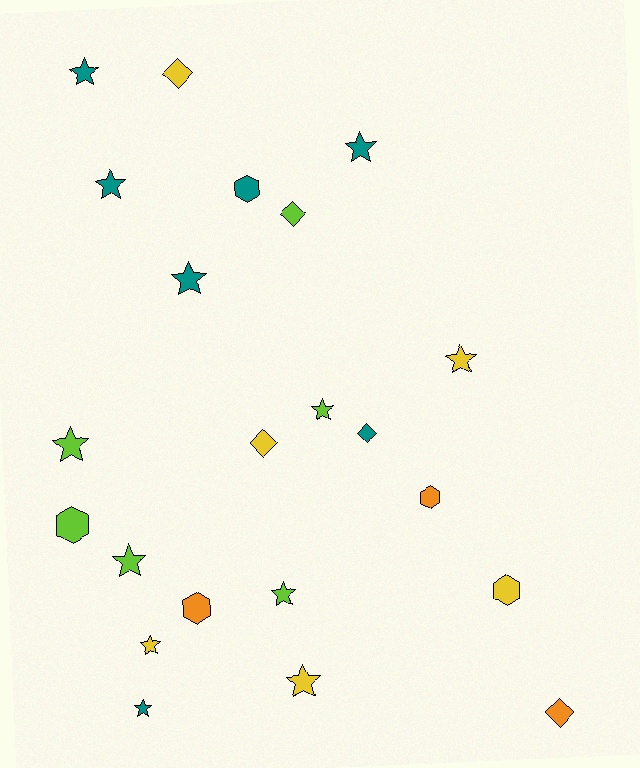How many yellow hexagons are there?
There is 1 yellow hexagon.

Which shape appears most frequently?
Star, with 12 objects.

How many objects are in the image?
There are 22 objects.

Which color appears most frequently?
Teal, with 7 objects.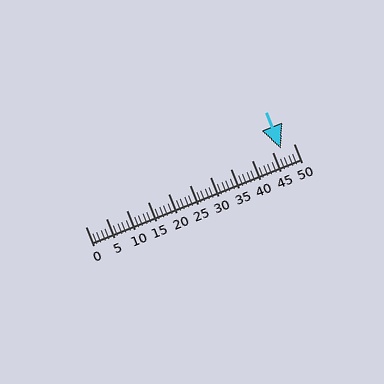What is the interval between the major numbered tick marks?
The major tick marks are spaced 5 units apart.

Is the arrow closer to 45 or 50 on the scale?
The arrow is closer to 45.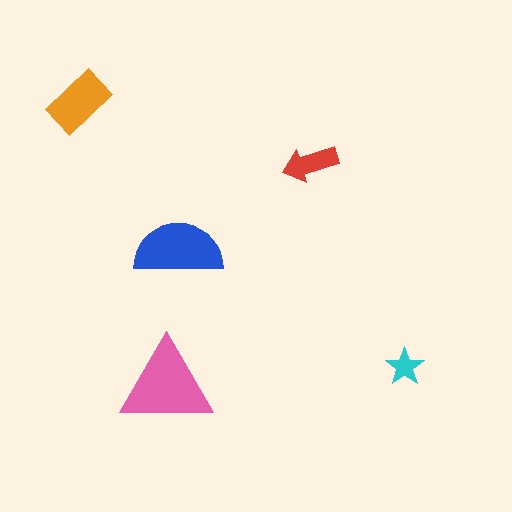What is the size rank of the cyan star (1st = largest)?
5th.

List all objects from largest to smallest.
The pink triangle, the blue semicircle, the orange rectangle, the red arrow, the cyan star.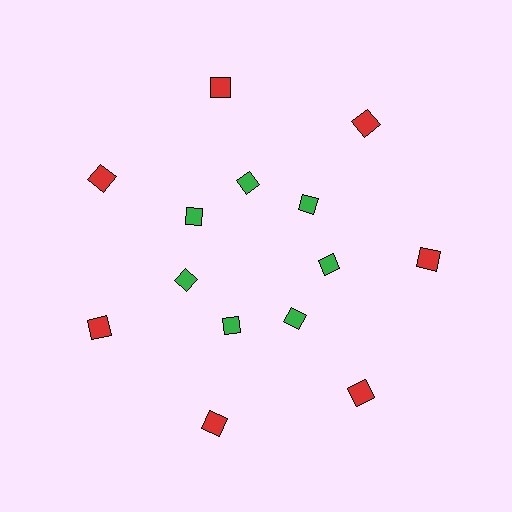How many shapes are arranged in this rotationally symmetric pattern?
There are 14 shapes, arranged in 7 groups of 2.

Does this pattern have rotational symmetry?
Yes, this pattern has 7-fold rotational symmetry. It looks the same after rotating 51 degrees around the center.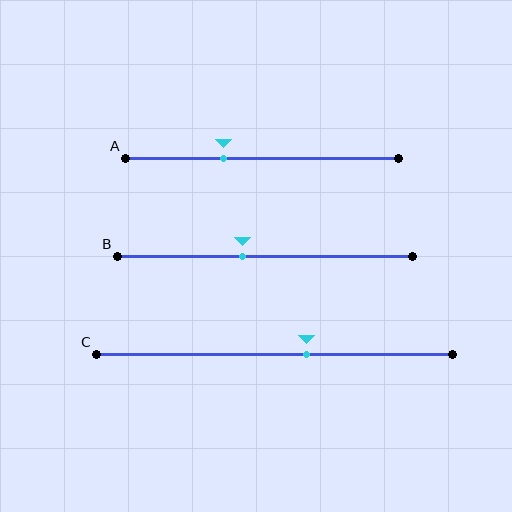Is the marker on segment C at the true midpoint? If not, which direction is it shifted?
No, the marker on segment C is shifted to the right by about 9% of the segment length.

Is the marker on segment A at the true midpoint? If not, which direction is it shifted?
No, the marker on segment A is shifted to the left by about 14% of the segment length.